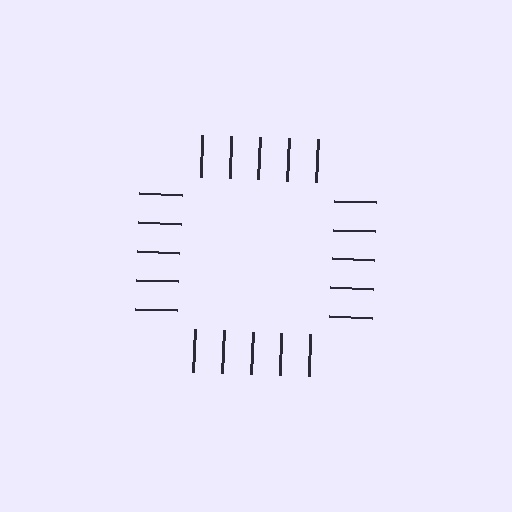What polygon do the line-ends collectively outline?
An illusory square — the line segments terminate on its edges but no continuous stroke is drawn.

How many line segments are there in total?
20 — 5 along each of the 4 edges.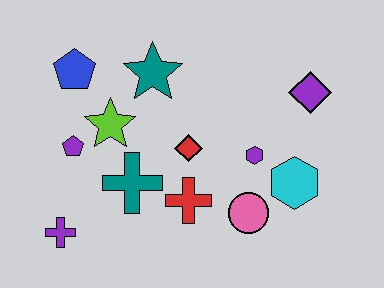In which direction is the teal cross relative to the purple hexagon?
The teal cross is to the left of the purple hexagon.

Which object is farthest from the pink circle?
The blue pentagon is farthest from the pink circle.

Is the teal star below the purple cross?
No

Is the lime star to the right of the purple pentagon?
Yes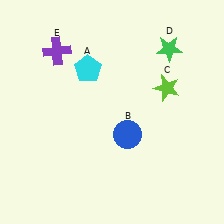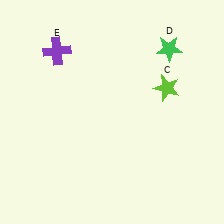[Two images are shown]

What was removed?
The blue circle (B), the cyan pentagon (A) were removed in Image 2.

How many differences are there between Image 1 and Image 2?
There are 2 differences between the two images.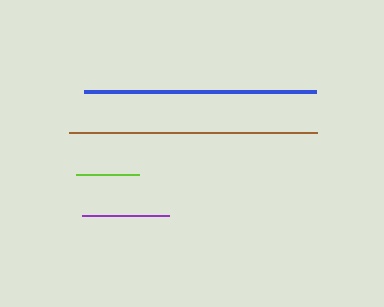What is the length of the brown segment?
The brown segment is approximately 248 pixels long.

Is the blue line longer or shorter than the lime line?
The blue line is longer than the lime line.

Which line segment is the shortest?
The lime line is the shortest at approximately 63 pixels.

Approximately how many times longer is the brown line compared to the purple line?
The brown line is approximately 2.8 times the length of the purple line.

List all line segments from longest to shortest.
From longest to shortest: brown, blue, purple, lime.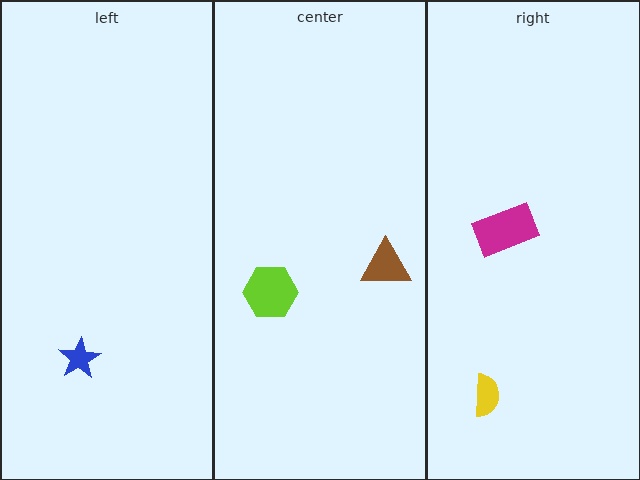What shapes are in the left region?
The blue star.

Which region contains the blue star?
The left region.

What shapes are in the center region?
The brown triangle, the lime hexagon.